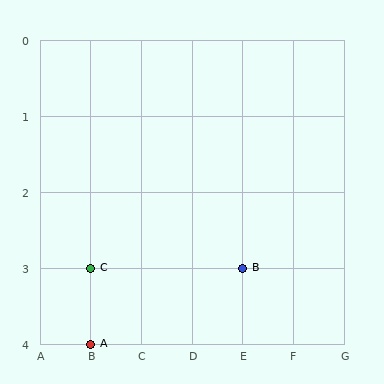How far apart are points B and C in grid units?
Points B and C are 3 columns apart.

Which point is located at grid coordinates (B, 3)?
Point C is at (B, 3).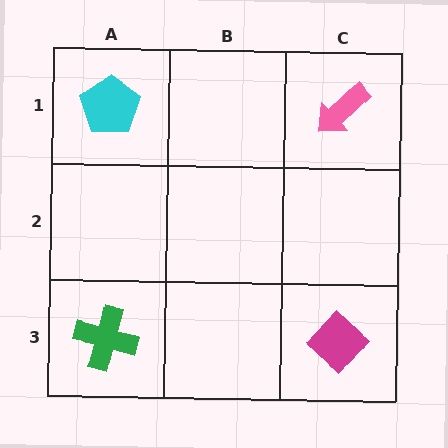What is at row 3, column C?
A magenta diamond.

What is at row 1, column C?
A pink arrow.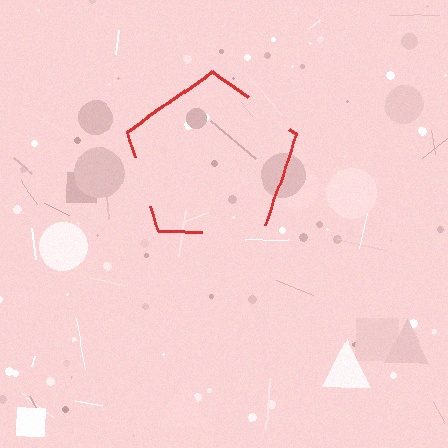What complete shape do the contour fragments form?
The contour fragments form a pentagon.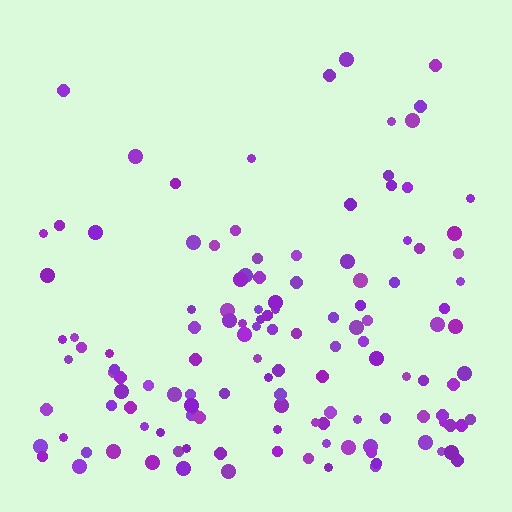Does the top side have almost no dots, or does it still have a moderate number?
Still a moderate number, just noticeably fewer than the bottom.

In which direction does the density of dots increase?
From top to bottom, with the bottom side densest.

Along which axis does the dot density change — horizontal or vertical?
Vertical.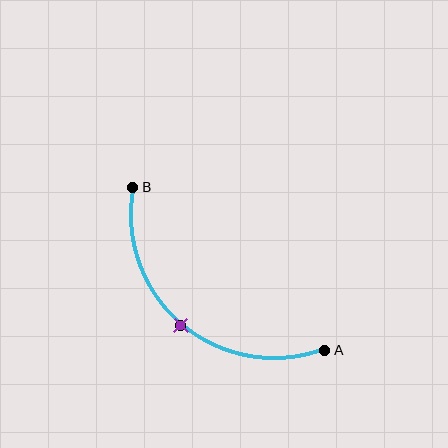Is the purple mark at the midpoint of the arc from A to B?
Yes. The purple mark lies on the arc at equal arc-length from both A and B — it is the arc midpoint.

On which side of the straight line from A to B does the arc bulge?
The arc bulges below and to the left of the straight line connecting A and B.